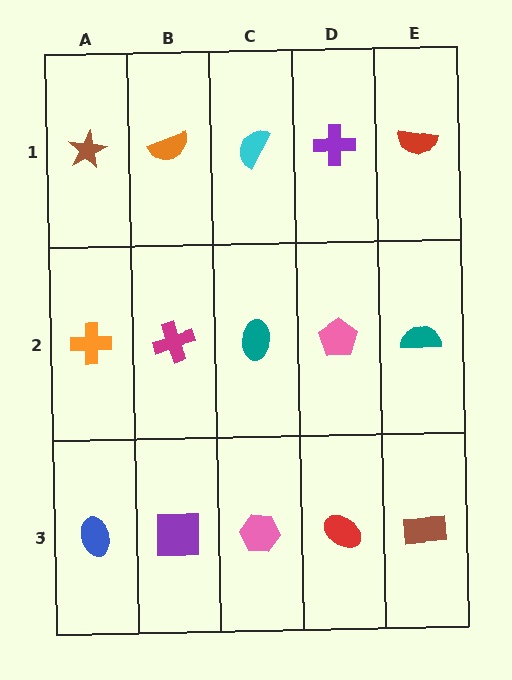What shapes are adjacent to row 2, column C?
A cyan semicircle (row 1, column C), a pink hexagon (row 3, column C), a magenta cross (row 2, column B), a pink pentagon (row 2, column D).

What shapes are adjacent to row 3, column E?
A teal semicircle (row 2, column E), a red ellipse (row 3, column D).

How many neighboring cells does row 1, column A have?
2.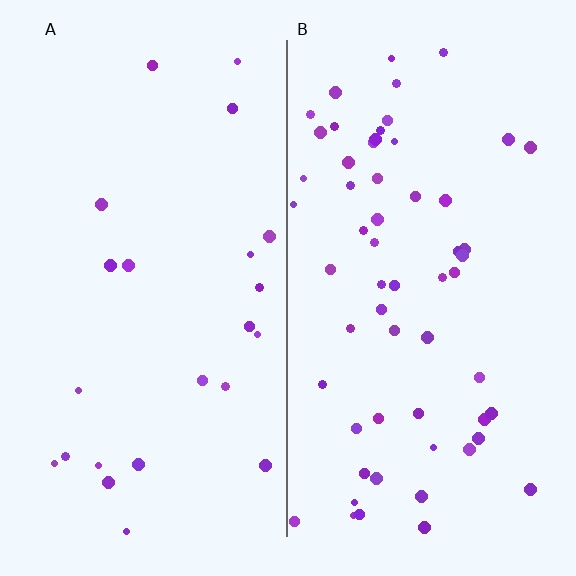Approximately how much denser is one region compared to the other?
Approximately 2.6× — region B over region A.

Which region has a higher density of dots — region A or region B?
B (the right).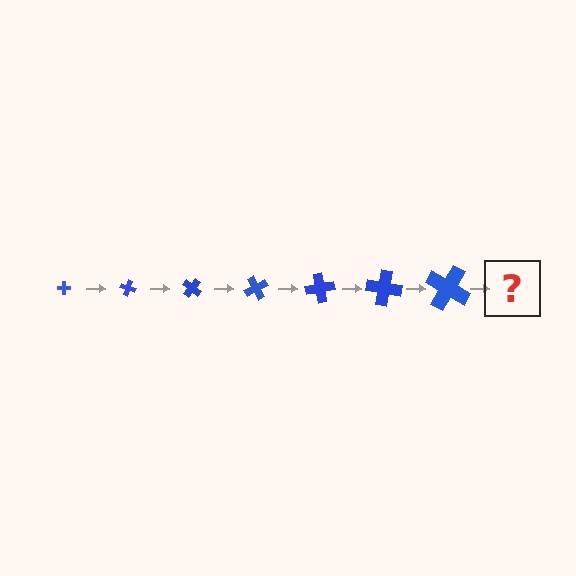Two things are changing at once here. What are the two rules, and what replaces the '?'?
The two rules are that the cross grows larger each step and it rotates 20 degrees each step. The '?' should be a cross, larger than the previous one and rotated 140 degrees from the start.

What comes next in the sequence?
The next element should be a cross, larger than the previous one and rotated 140 degrees from the start.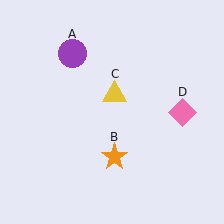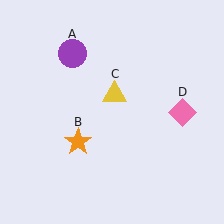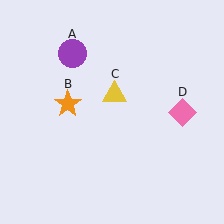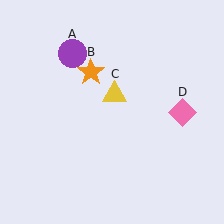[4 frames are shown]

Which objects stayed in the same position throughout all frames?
Purple circle (object A) and yellow triangle (object C) and pink diamond (object D) remained stationary.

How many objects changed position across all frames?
1 object changed position: orange star (object B).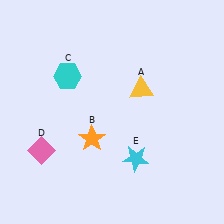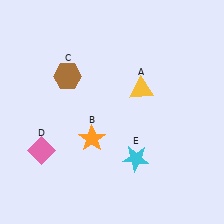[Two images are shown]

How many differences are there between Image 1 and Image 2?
There is 1 difference between the two images.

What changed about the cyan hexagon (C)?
In Image 1, C is cyan. In Image 2, it changed to brown.